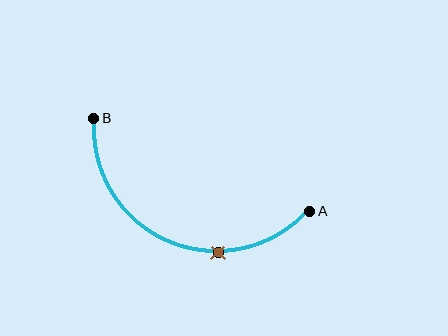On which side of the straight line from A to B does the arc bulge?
The arc bulges below the straight line connecting A and B.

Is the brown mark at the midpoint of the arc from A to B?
No. The brown mark lies on the arc but is closer to endpoint A. The arc midpoint would be at the point on the curve equidistant along the arc from both A and B.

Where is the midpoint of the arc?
The arc midpoint is the point on the curve farthest from the straight line joining A and B. It sits below that line.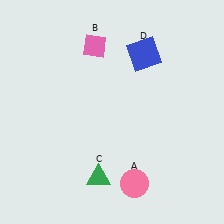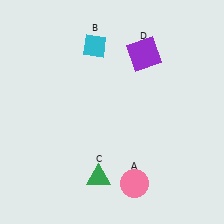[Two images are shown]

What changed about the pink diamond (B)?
In Image 1, B is pink. In Image 2, it changed to cyan.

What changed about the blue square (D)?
In Image 1, D is blue. In Image 2, it changed to purple.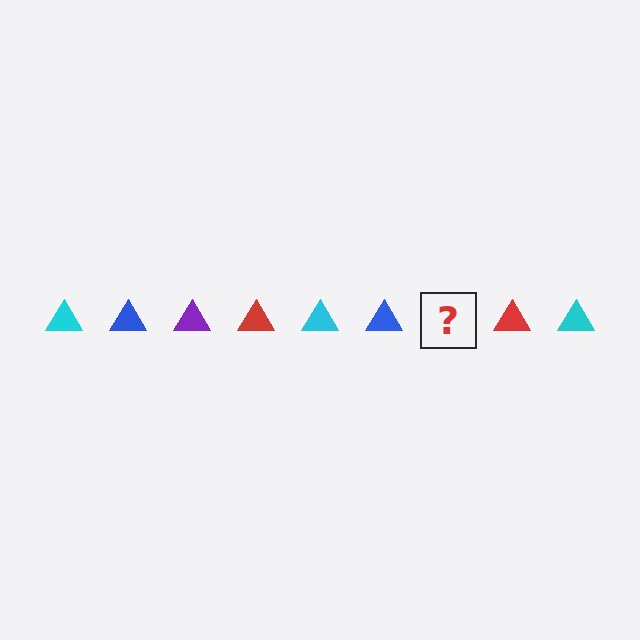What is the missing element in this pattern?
The missing element is a purple triangle.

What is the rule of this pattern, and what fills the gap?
The rule is that the pattern cycles through cyan, blue, purple, red triangles. The gap should be filled with a purple triangle.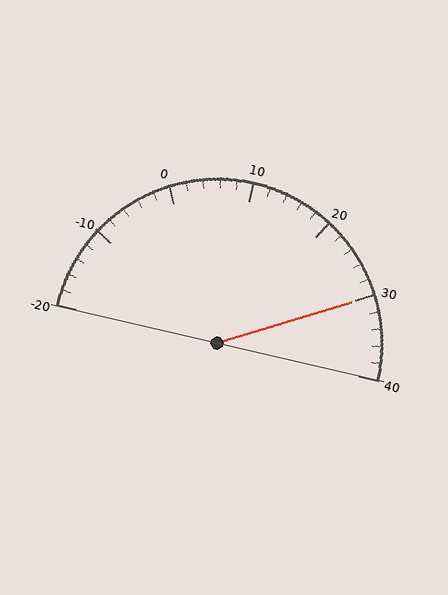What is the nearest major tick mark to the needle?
The nearest major tick mark is 30.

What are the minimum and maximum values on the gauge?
The gauge ranges from -20 to 40.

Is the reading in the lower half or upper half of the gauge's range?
The reading is in the upper half of the range (-20 to 40).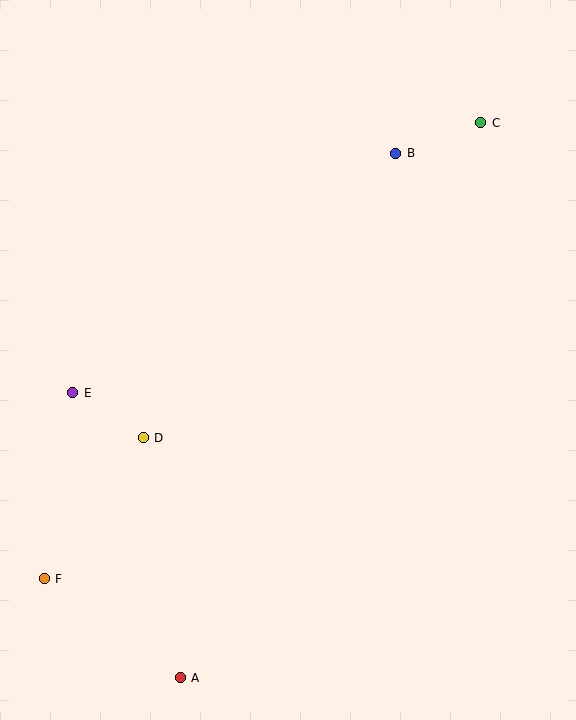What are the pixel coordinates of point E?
Point E is at (73, 393).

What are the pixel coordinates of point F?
Point F is at (44, 579).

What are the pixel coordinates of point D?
Point D is at (143, 438).